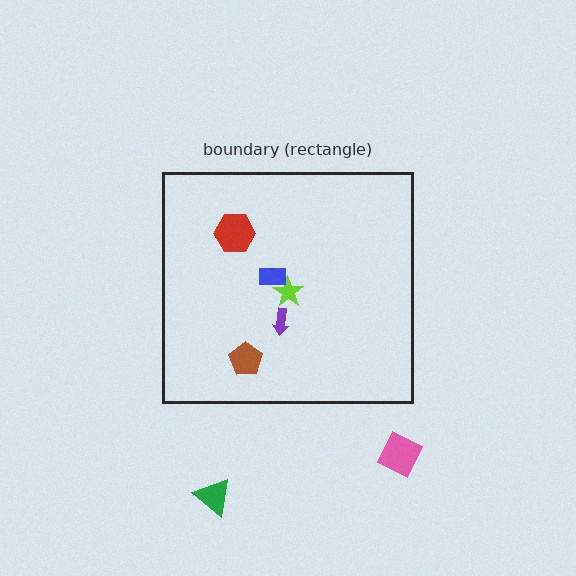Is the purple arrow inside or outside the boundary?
Inside.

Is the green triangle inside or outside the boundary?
Outside.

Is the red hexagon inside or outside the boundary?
Inside.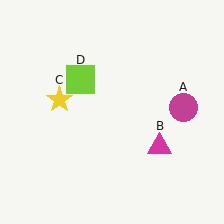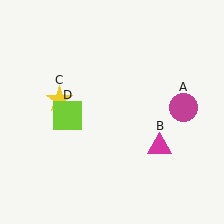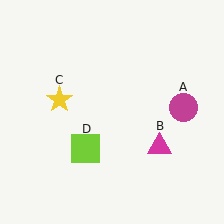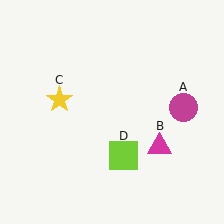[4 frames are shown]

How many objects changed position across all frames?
1 object changed position: lime square (object D).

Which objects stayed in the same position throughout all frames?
Magenta circle (object A) and magenta triangle (object B) and yellow star (object C) remained stationary.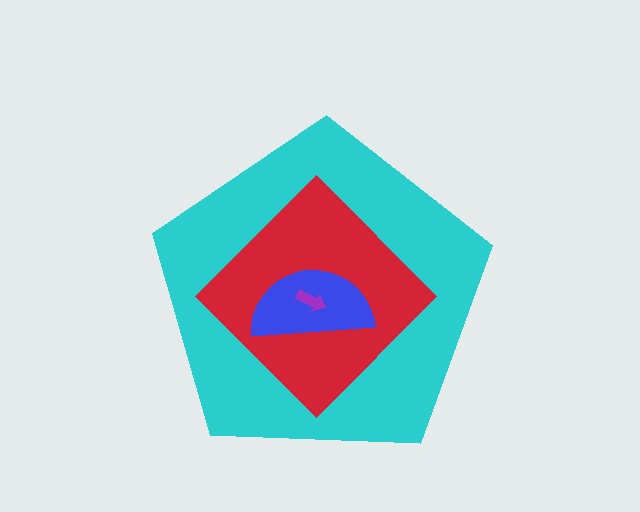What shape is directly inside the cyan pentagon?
The red diamond.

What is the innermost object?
The purple arrow.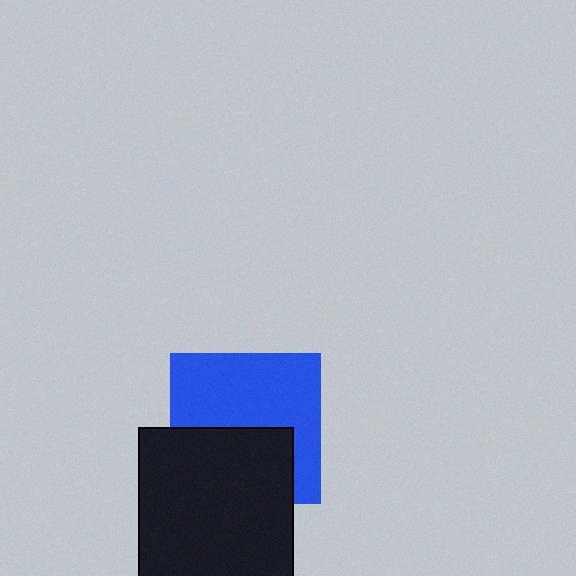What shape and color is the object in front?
The object in front is a black square.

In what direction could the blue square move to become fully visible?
The blue square could move up. That would shift it out from behind the black square entirely.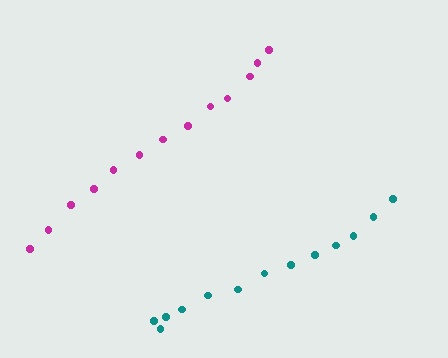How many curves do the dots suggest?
There are 2 distinct paths.